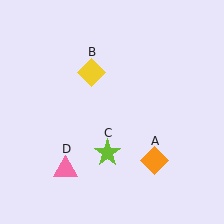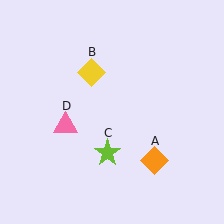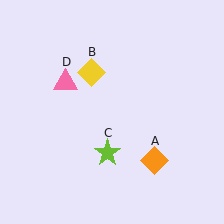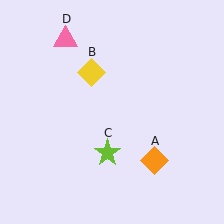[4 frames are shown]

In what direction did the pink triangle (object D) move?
The pink triangle (object D) moved up.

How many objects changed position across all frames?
1 object changed position: pink triangle (object D).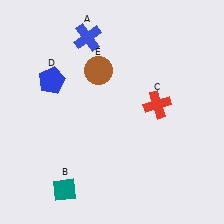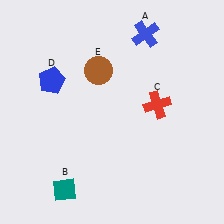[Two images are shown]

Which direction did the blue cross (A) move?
The blue cross (A) moved right.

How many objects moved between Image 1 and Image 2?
1 object moved between the two images.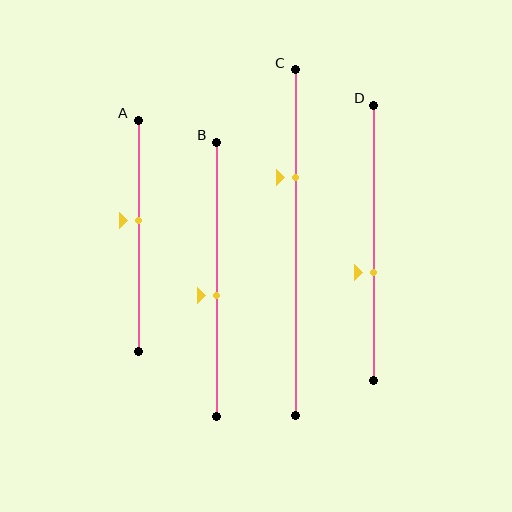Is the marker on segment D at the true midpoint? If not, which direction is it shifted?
No, the marker on segment D is shifted downward by about 11% of the segment length.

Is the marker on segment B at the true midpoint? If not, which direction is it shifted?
No, the marker on segment B is shifted downward by about 6% of the segment length.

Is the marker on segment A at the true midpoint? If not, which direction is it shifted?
No, the marker on segment A is shifted upward by about 7% of the segment length.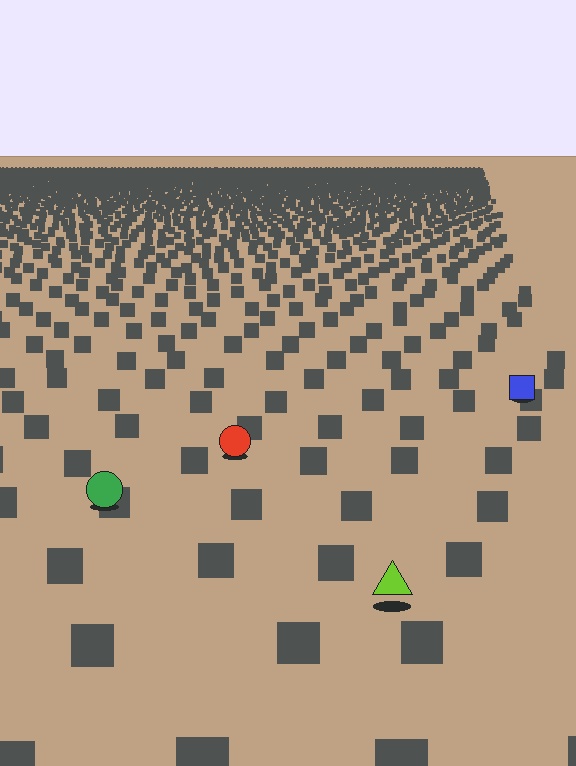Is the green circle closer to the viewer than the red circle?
Yes. The green circle is closer — you can tell from the texture gradient: the ground texture is coarser near it.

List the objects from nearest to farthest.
From nearest to farthest: the lime triangle, the green circle, the red circle, the blue square.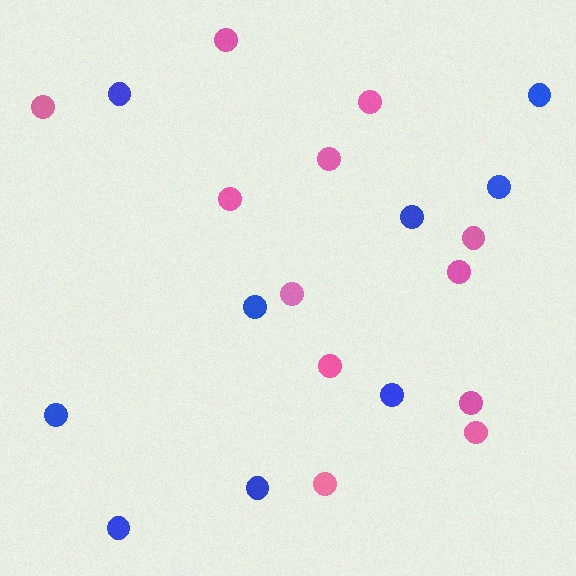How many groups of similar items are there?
There are 2 groups: one group of blue circles (9) and one group of pink circles (12).